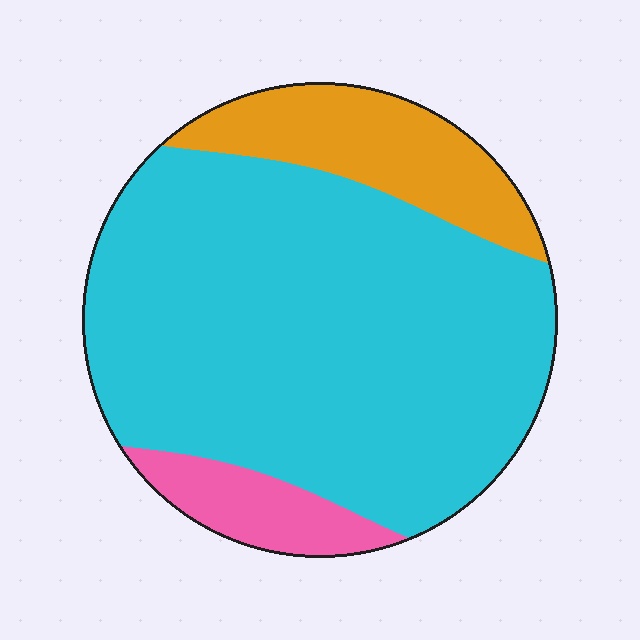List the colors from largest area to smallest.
From largest to smallest: cyan, orange, pink.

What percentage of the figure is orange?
Orange covers about 15% of the figure.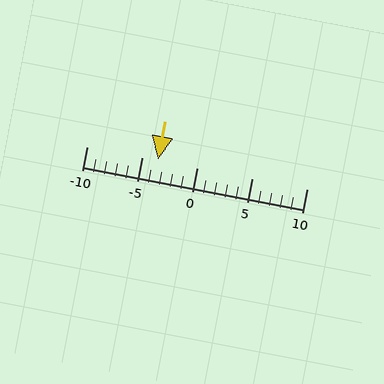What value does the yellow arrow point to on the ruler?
The yellow arrow points to approximately -4.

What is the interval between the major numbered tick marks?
The major tick marks are spaced 5 units apart.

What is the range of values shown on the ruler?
The ruler shows values from -10 to 10.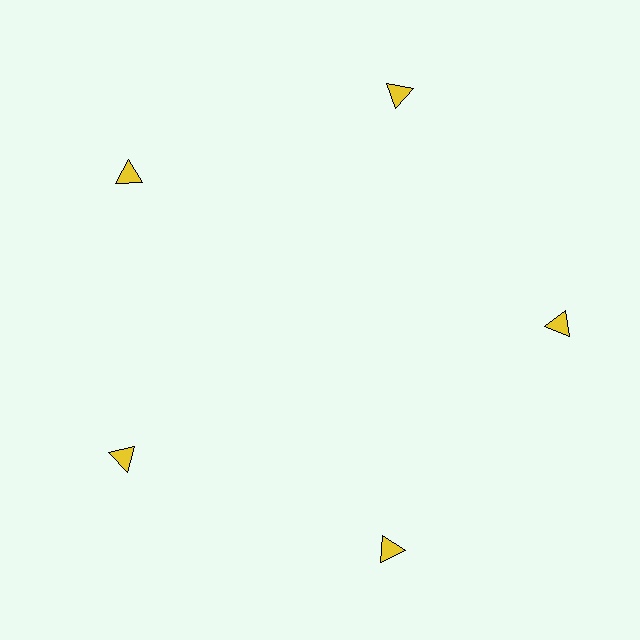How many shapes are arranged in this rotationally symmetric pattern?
There are 5 shapes, arranged in 5 groups of 1.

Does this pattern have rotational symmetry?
Yes, this pattern has 5-fold rotational symmetry. It looks the same after rotating 72 degrees around the center.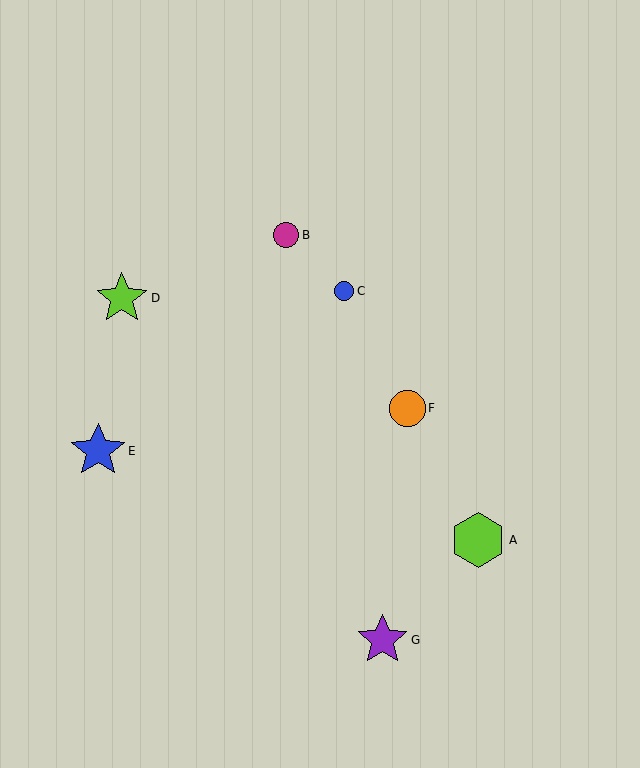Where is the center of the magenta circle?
The center of the magenta circle is at (286, 235).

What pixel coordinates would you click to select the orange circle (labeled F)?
Click at (408, 408) to select the orange circle F.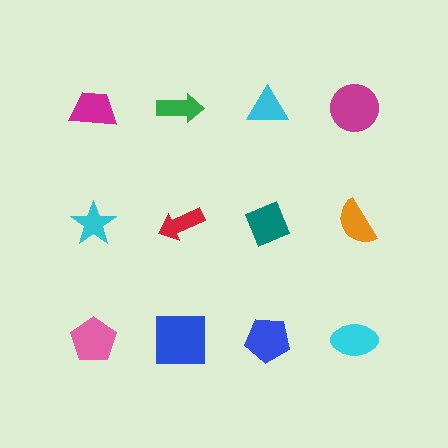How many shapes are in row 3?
4 shapes.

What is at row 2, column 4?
An orange semicircle.